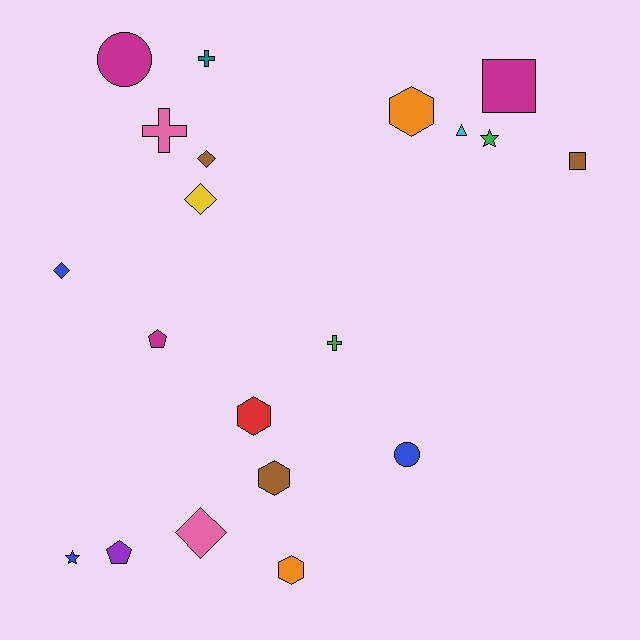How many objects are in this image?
There are 20 objects.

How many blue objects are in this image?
There are 3 blue objects.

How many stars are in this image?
There are 2 stars.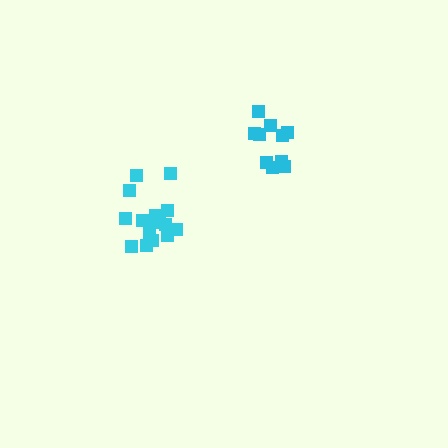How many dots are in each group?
Group 1: 10 dots, Group 2: 16 dots (26 total).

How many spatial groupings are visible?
There are 2 spatial groupings.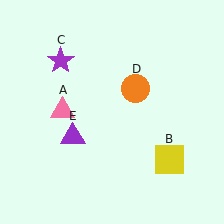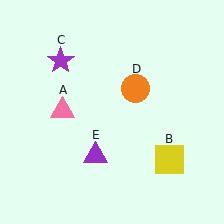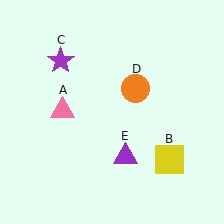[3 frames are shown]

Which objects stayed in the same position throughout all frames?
Pink triangle (object A) and yellow square (object B) and purple star (object C) and orange circle (object D) remained stationary.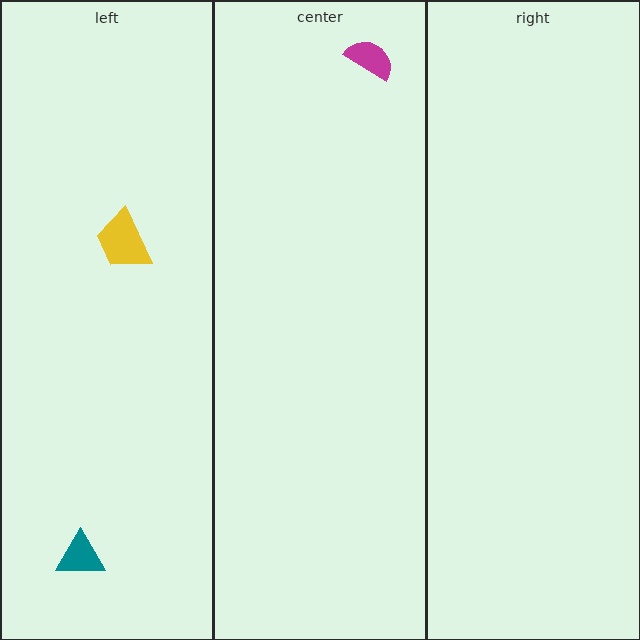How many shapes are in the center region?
1.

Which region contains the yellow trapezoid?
The left region.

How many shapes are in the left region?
2.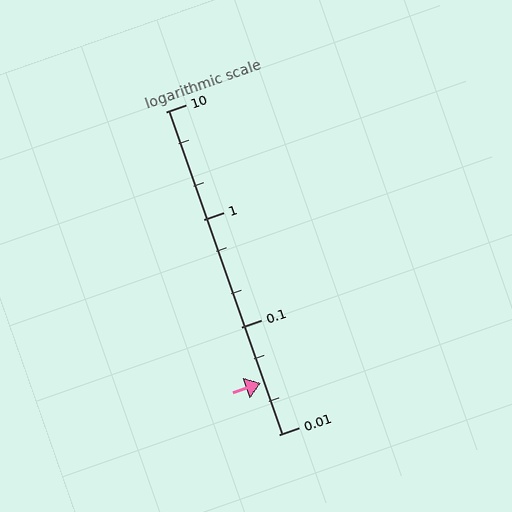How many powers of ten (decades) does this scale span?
The scale spans 3 decades, from 0.01 to 10.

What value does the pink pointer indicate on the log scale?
The pointer indicates approximately 0.03.